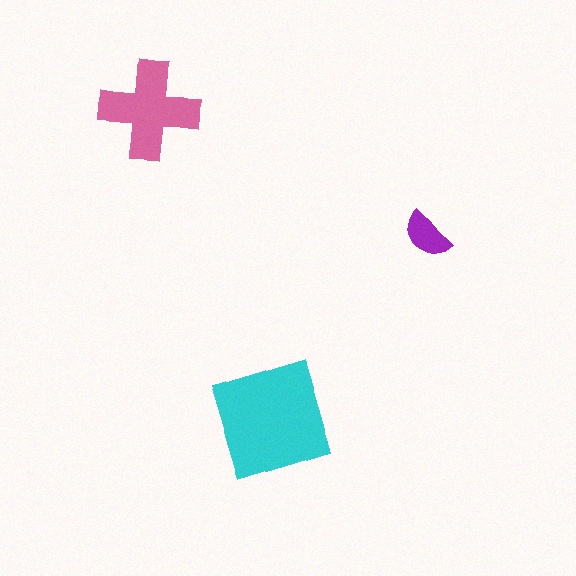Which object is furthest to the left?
The pink cross is leftmost.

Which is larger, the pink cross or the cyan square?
The cyan square.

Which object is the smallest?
The purple semicircle.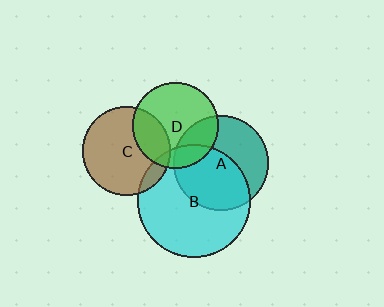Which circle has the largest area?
Circle B (cyan).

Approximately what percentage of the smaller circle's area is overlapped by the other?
Approximately 25%.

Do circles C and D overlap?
Yes.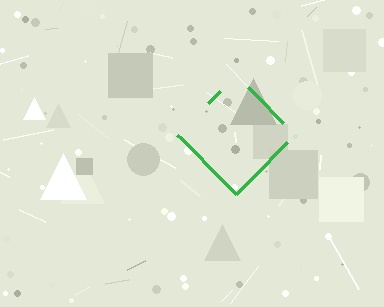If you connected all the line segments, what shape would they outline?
They would outline a diamond.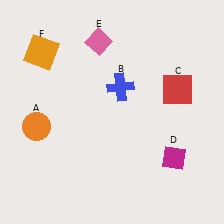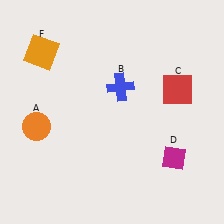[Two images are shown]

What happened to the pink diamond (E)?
The pink diamond (E) was removed in Image 2. It was in the top-left area of Image 1.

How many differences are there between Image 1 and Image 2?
There is 1 difference between the two images.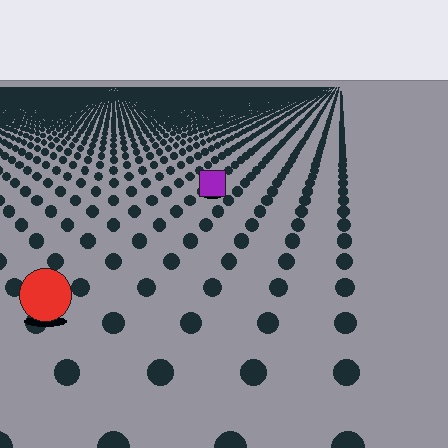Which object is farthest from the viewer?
The purple square is farthest from the viewer. It appears smaller and the ground texture around it is denser.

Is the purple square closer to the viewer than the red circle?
No. The red circle is closer — you can tell from the texture gradient: the ground texture is coarser near it.